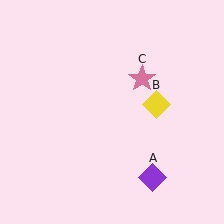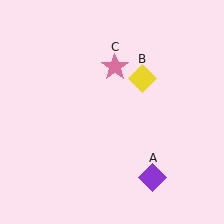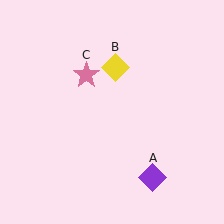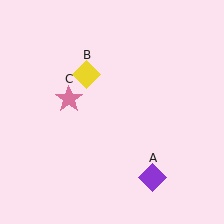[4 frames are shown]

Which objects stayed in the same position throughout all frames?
Purple diamond (object A) remained stationary.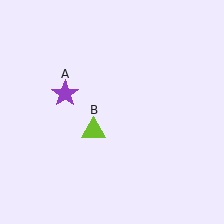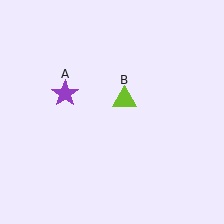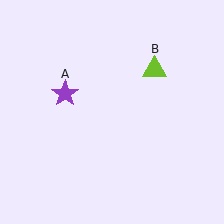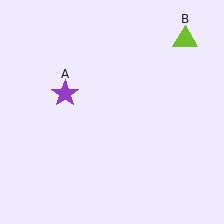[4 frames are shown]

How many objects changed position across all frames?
1 object changed position: lime triangle (object B).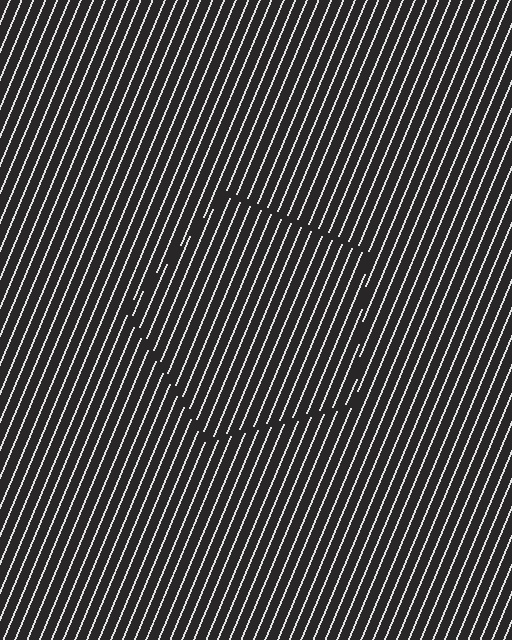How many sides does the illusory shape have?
5 sides — the line-ends trace a pentagon.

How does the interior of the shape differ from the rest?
The interior of the shape contains the same grating, shifted by half a period — the contour is defined by the phase discontinuity where line-ends from the inner and outer gratings abut.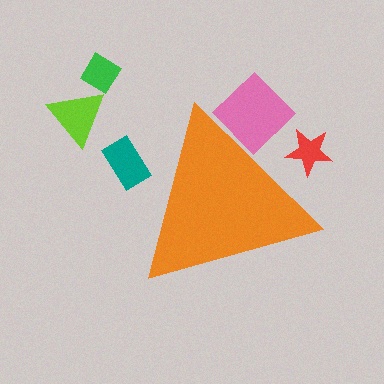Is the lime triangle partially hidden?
No, the lime triangle is fully visible.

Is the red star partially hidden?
Yes, the red star is partially hidden behind the orange triangle.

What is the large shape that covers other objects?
An orange triangle.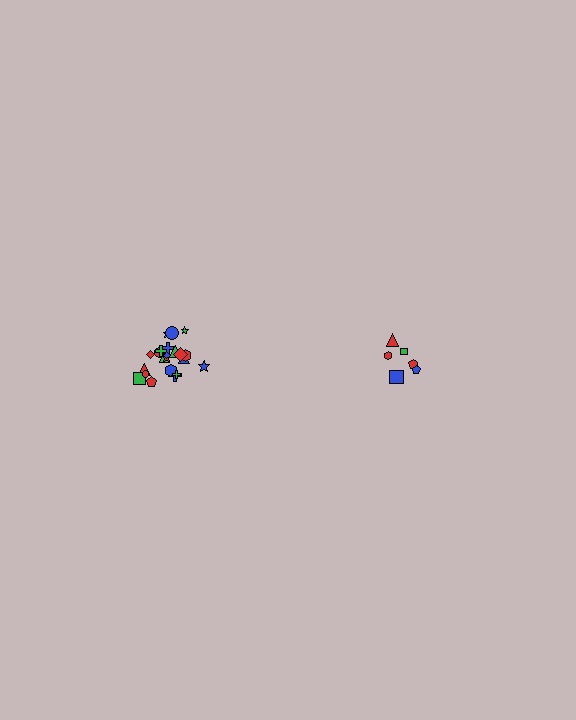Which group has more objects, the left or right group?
The left group.